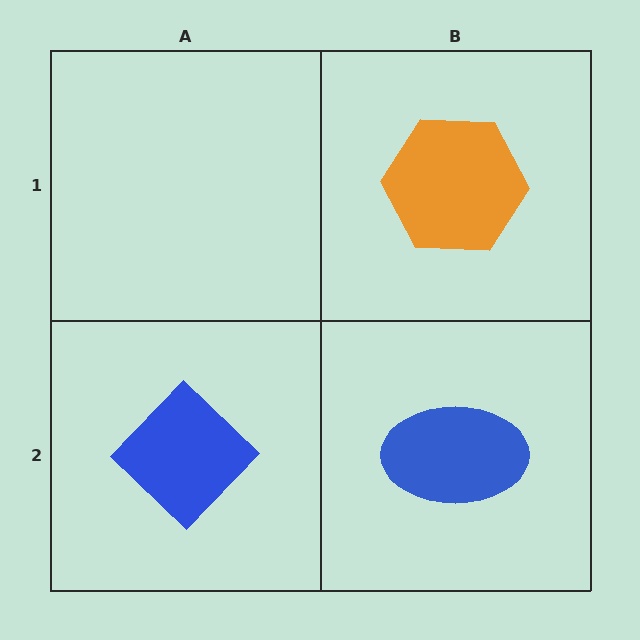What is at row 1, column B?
An orange hexagon.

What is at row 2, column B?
A blue ellipse.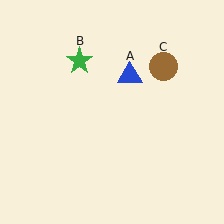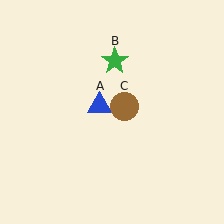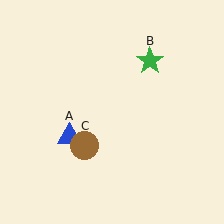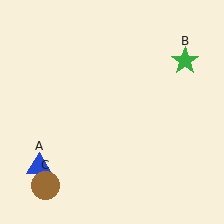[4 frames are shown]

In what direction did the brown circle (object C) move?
The brown circle (object C) moved down and to the left.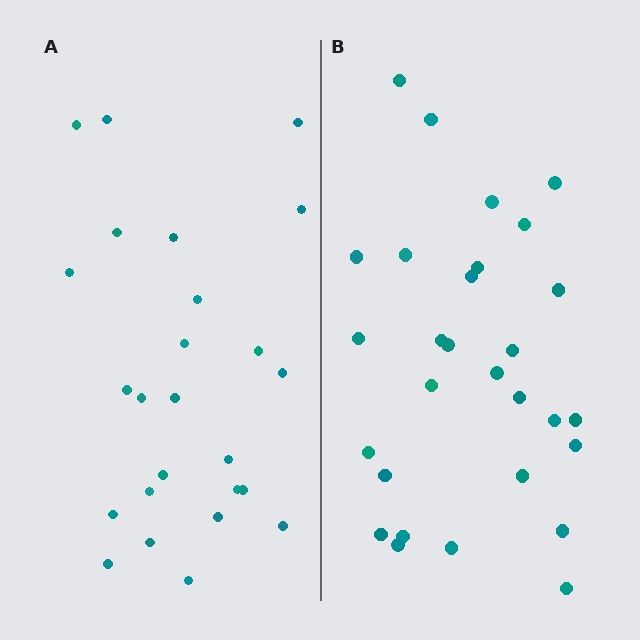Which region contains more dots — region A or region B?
Region B (the right region) has more dots.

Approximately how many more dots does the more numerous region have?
Region B has about 4 more dots than region A.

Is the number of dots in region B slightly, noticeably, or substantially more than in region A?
Region B has only slightly more — the two regions are fairly close. The ratio is roughly 1.2 to 1.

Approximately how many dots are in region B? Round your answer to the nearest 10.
About 30 dots. (The exact count is 29, which rounds to 30.)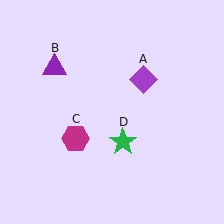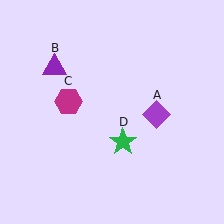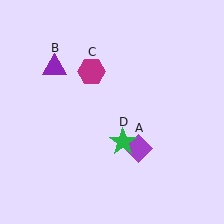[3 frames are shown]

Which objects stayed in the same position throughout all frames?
Purple triangle (object B) and green star (object D) remained stationary.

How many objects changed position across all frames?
2 objects changed position: purple diamond (object A), magenta hexagon (object C).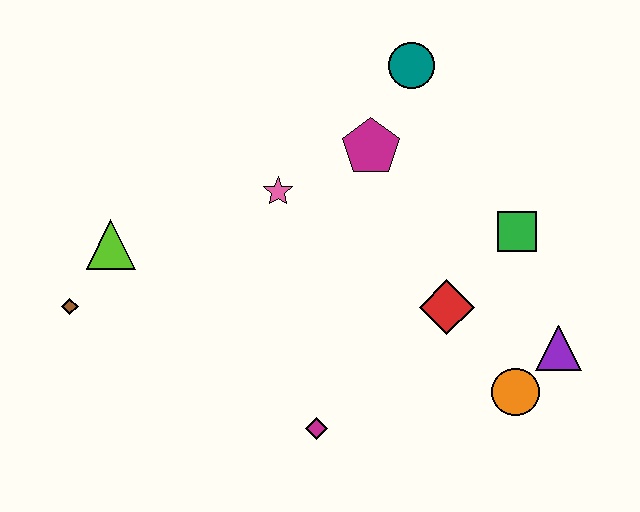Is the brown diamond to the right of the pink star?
No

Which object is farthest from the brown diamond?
The purple triangle is farthest from the brown diamond.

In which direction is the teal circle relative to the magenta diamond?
The teal circle is above the magenta diamond.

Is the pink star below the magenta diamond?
No